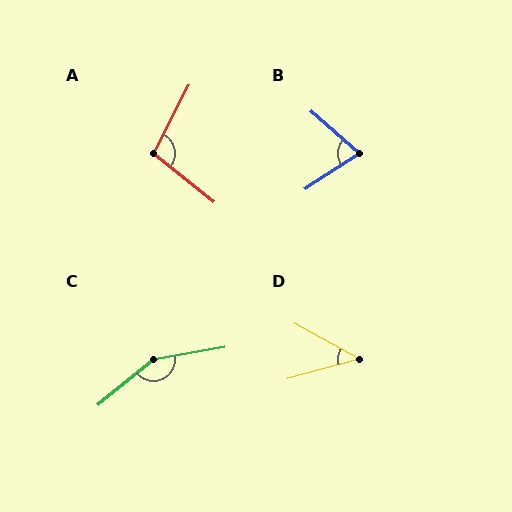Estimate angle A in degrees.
Approximately 102 degrees.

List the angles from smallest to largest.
D (44°), B (75°), A (102°), C (151°).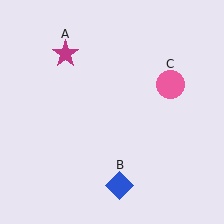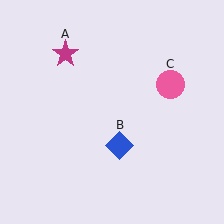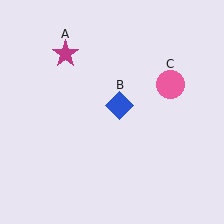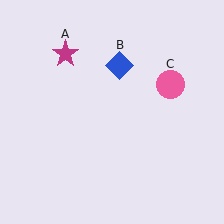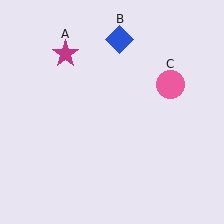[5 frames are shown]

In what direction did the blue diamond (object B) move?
The blue diamond (object B) moved up.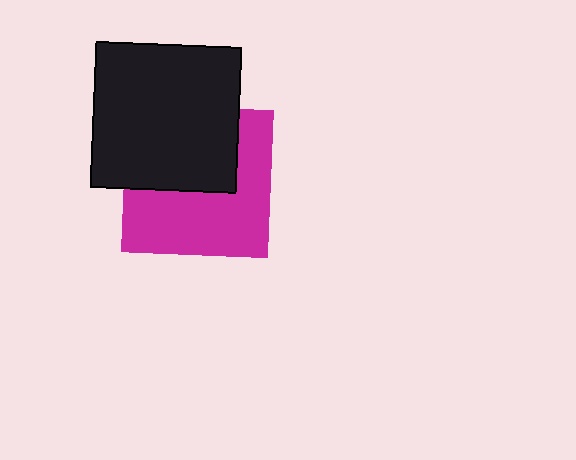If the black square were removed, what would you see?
You would see the complete magenta square.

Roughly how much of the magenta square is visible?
About half of it is visible (roughly 56%).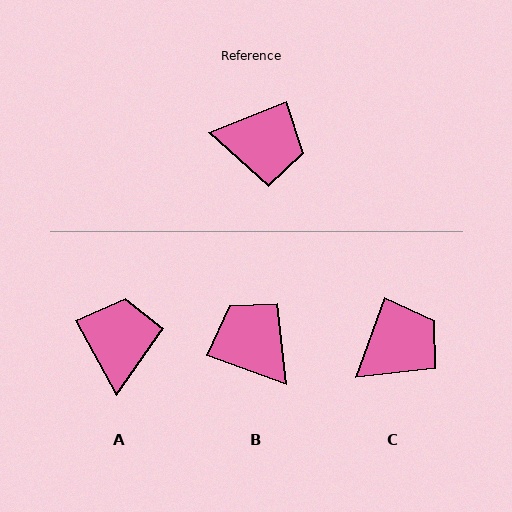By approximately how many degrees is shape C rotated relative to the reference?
Approximately 48 degrees counter-clockwise.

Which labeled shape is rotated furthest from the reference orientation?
B, about 138 degrees away.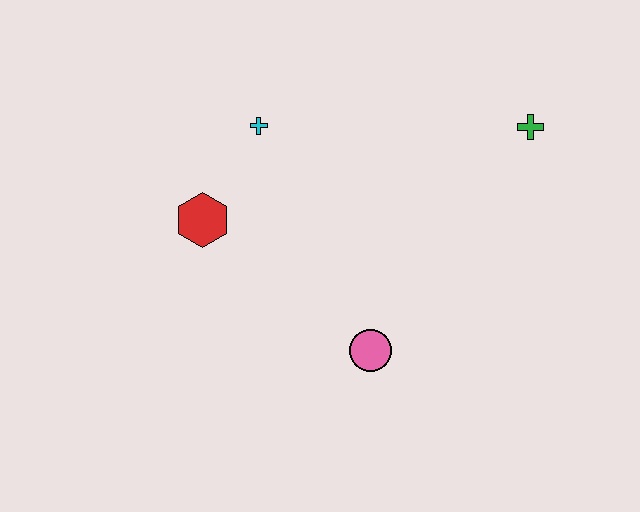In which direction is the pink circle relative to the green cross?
The pink circle is below the green cross.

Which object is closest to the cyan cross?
The red hexagon is closest to the cyan cross.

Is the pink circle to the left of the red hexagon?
No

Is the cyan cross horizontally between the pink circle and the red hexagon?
Yes